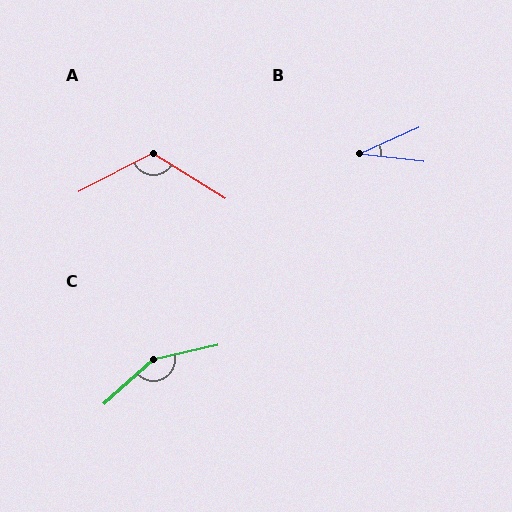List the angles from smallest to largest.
B (31°), A (120°), C (151°).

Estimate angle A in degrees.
Approximately 120 degrees.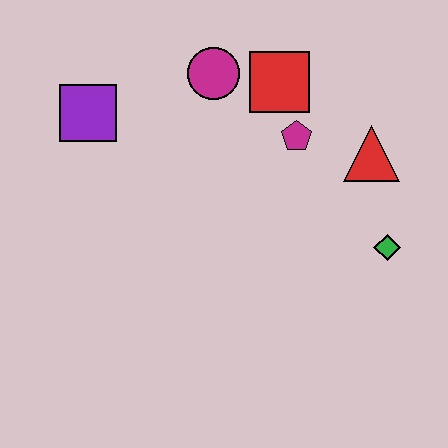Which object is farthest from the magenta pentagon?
The purple square is farthest from the magenta pentagon.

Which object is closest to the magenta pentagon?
The red square is closest to the magenta pentagon.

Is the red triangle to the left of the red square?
No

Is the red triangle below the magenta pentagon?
Yes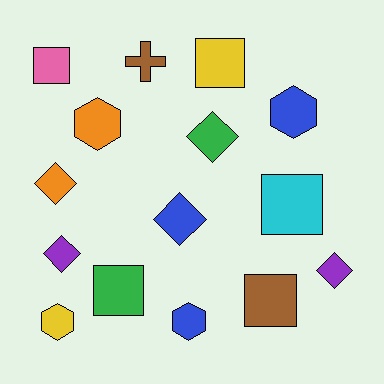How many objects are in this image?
There are 15 objects.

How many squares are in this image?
There are 5 squares.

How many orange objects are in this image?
There are 2 orange objects.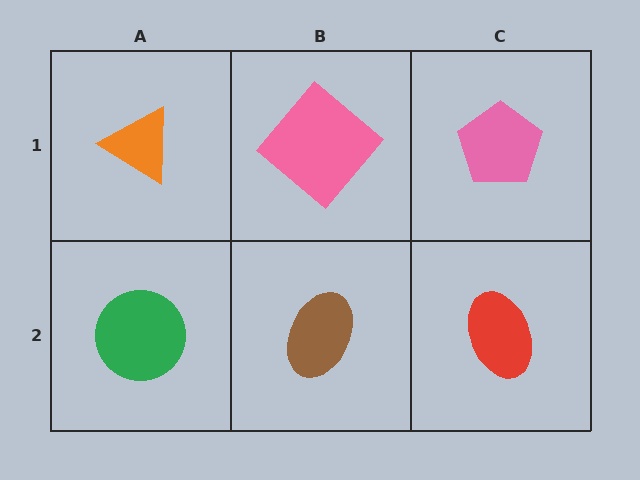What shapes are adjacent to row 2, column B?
A pink diamond (row 1, column B), a green circle (row 2, column A), a red ellipse (row 2, column C).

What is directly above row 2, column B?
A pink diamond.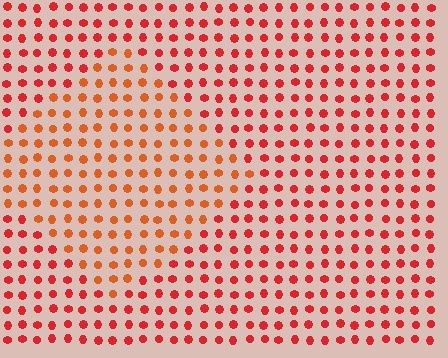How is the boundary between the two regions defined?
The boundary is defined purely by a slight shift in hue (about 23 degrees). Spacing, size, and orientation are identical on both sides.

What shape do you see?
I see a diamond.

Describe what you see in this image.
The image is filled with small red elements in a uniform arrangement. A diamond-shaped region is visible where the elements are tinted to a slightly different hue, forming a subtle color boundary.